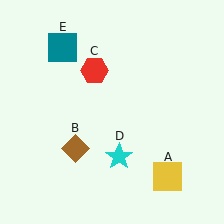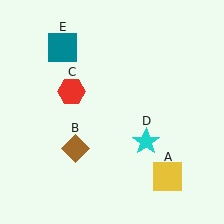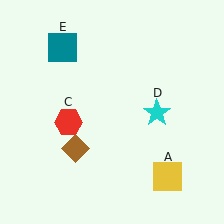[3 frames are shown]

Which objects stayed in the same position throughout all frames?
Yellow square (object A) and brown diamond (object B) and teal square (object E) remained stationary.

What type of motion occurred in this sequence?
The red hexagon (object C), cyan star (object D) rotated counterclockwise around the center of the scene.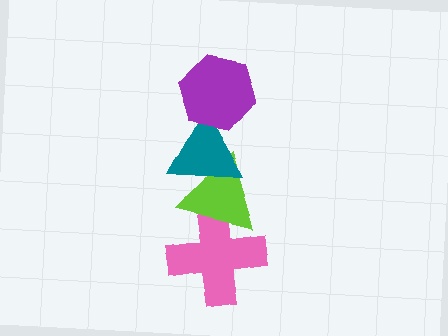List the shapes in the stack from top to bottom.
From top to bottom: the purple hexagon, the teal triangle, the lime triangle, the pink cross.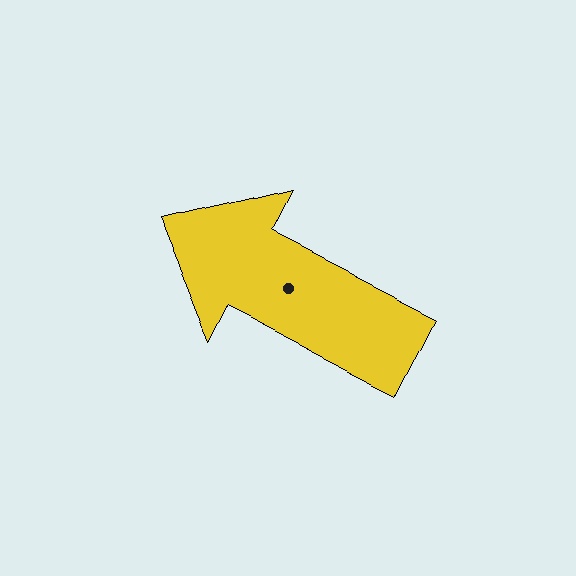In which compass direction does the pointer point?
Northwest.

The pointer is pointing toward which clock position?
Roughly 10 o'clock.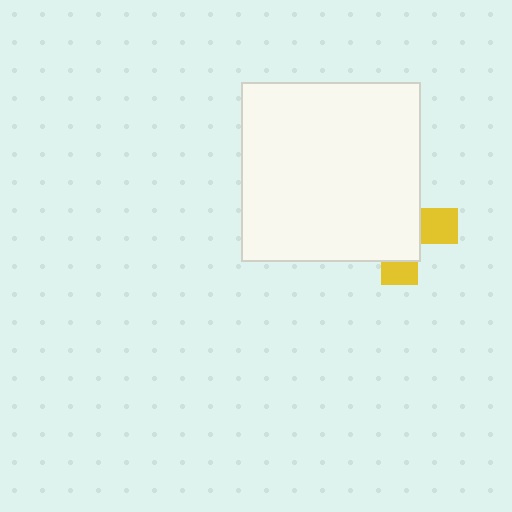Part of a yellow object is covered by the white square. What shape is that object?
It is a cross.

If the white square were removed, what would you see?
You would see the complete yellow cross.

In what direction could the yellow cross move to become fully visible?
The yellow cross could move toward the lower-right. That would shift it out from behind the white square entirely.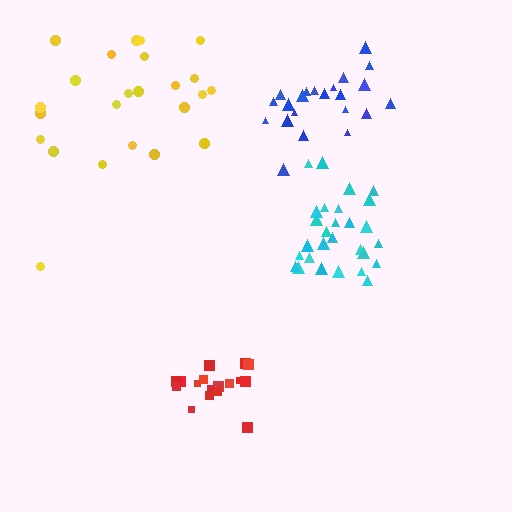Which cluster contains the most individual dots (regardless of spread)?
Cyan (28).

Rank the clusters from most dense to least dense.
red, cyan, blue, yellow.